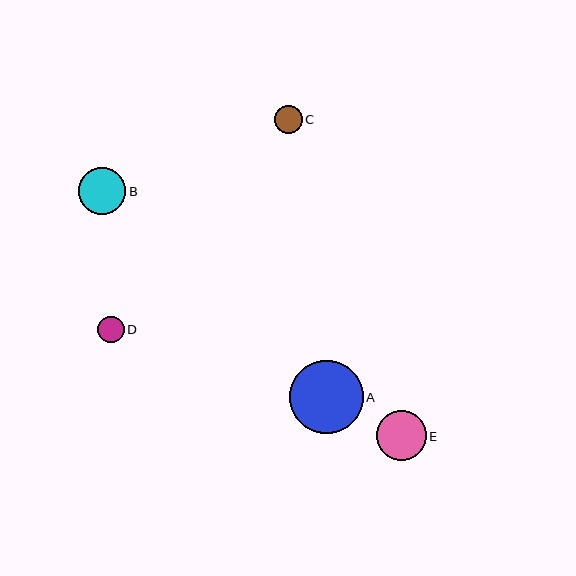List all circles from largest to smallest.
From largest to smallest: A, E, B, C, D.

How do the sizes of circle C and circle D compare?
Circle C and circle D are approximately the same size.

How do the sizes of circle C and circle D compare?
Circle C and circle D are approximately the same size.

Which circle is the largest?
Circle A is the largest with a size of approximately 74 pixels.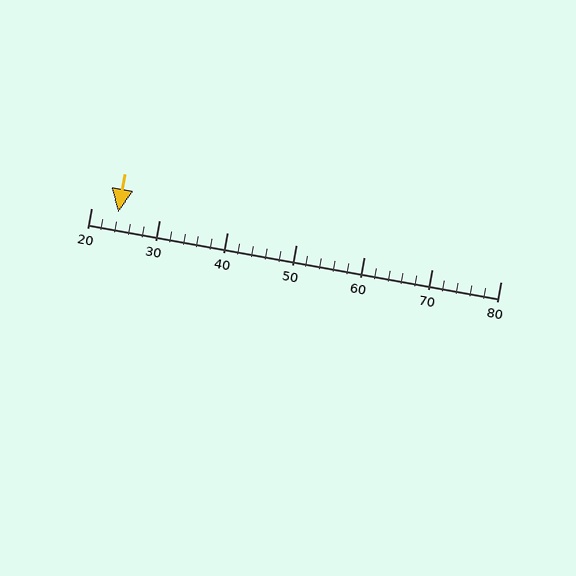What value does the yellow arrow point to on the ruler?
The yellow arrow points to approximately 24.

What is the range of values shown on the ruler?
The ruler shows values from 20 to 80.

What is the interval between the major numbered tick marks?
The major tick marks are spaced 10 units apart.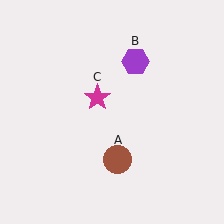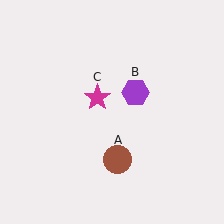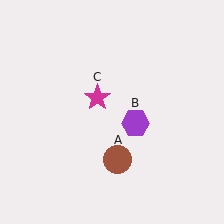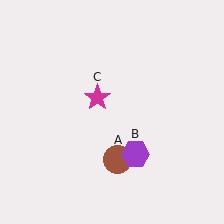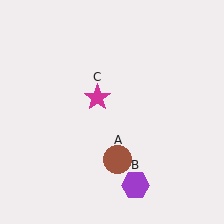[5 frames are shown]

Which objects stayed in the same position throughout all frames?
Brown circle (object A) and magenta star (object C) remained stationary.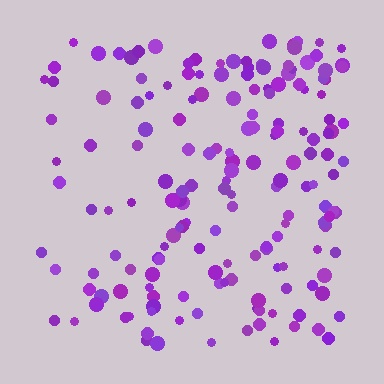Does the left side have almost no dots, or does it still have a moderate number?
Still a moderate number, just noticeably fewer than the right.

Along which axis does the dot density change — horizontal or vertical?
Horizontal.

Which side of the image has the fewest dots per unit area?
The left.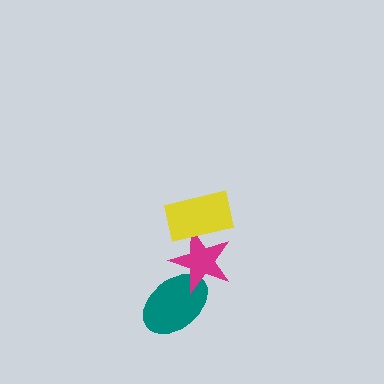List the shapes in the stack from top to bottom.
From top to bottom: the yellow rectangle, the magenta star, the teal ellipse.